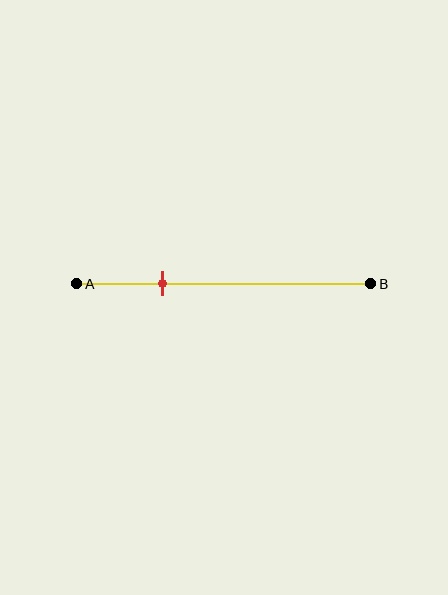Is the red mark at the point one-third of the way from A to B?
No, the mark is at about 30% from A, not at the 33% one-third point.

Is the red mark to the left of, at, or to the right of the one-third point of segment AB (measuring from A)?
The red mark is to the left of the one-third point of segment AB.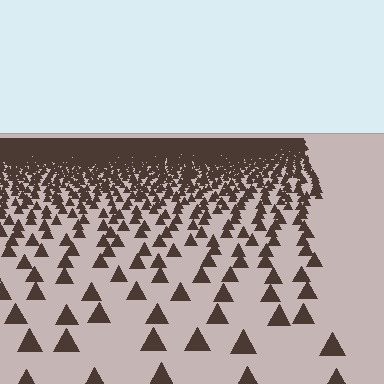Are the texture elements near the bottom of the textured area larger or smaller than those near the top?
Larger. Near the bottom, elements are closer to the viewer and appear at a bigger on-screen size.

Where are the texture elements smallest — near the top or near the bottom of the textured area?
Near the top.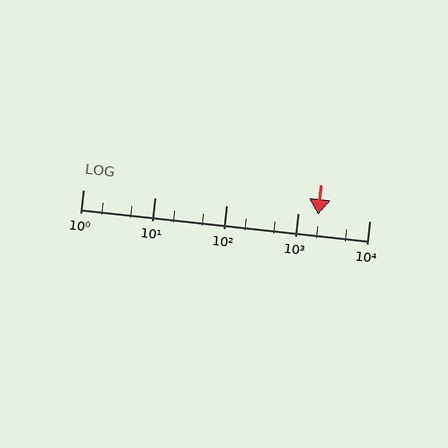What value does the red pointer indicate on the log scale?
The pointer indicates approximately 1900.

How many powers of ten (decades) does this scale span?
The scale spans 4 decades, from 1 to 10000.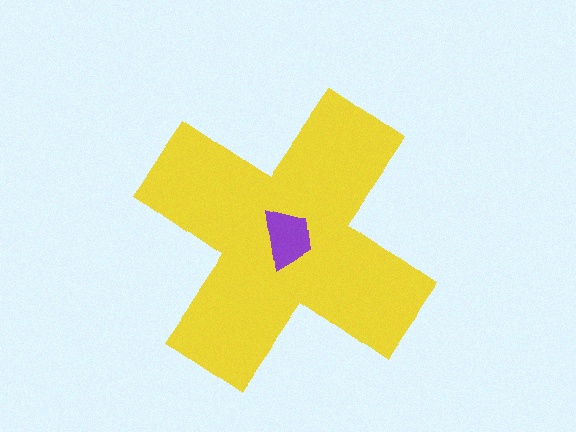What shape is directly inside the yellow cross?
The purple trapezoid.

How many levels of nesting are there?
2.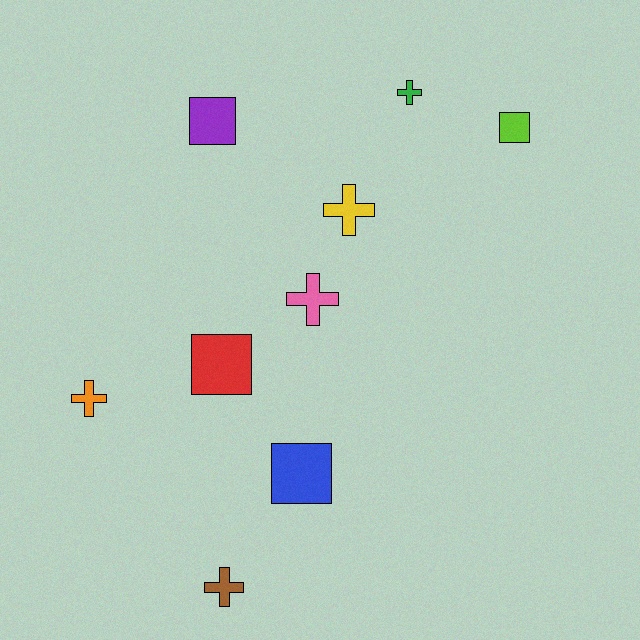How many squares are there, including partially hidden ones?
There are 4 squares.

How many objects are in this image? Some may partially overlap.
There are 9 objects.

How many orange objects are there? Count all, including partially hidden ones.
There is 1 orange object.